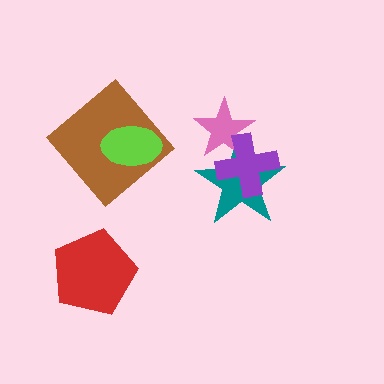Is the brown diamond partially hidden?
Yes, it is partially covered by another shape.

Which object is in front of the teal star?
The purple cross is in front of the teal star.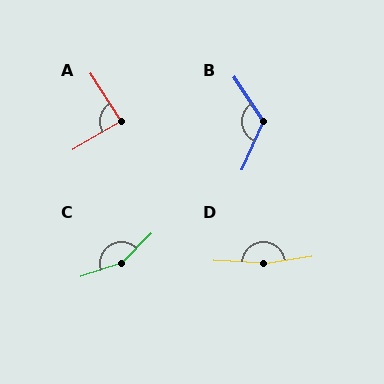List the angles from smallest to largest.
A (87°), B (123°), C (153°), D (168°).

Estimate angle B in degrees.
Approximately 123 degrees.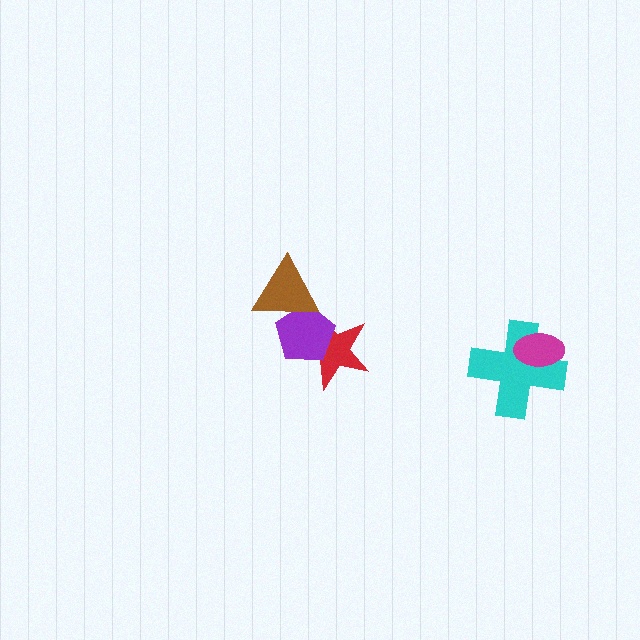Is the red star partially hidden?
Yes, it is partially covered by another shape.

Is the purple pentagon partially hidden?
Yes, it is partially covered by another shape.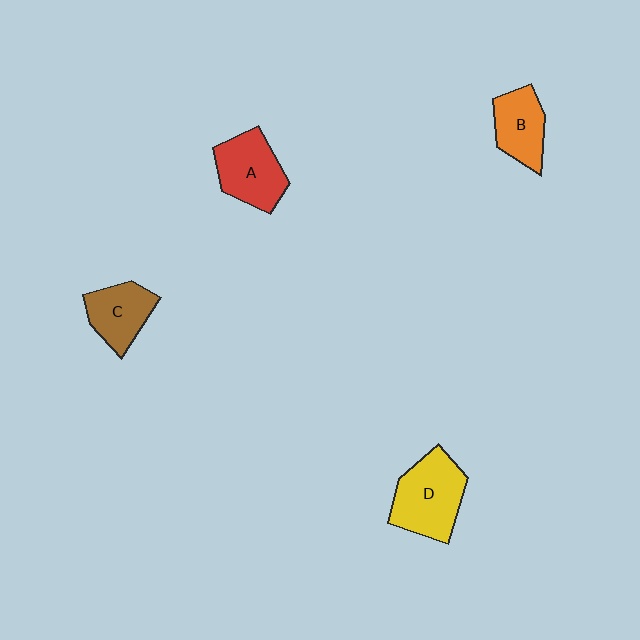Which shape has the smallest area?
Shape B (orange).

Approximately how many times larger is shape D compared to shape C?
Approximately 1.4 times.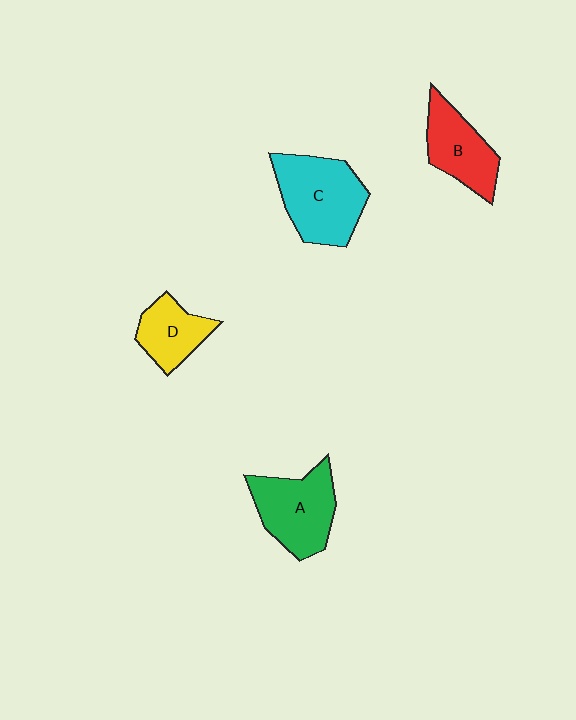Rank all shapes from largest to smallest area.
From largest to smallest: C (cyan), A (green), B (red), D (yellow).